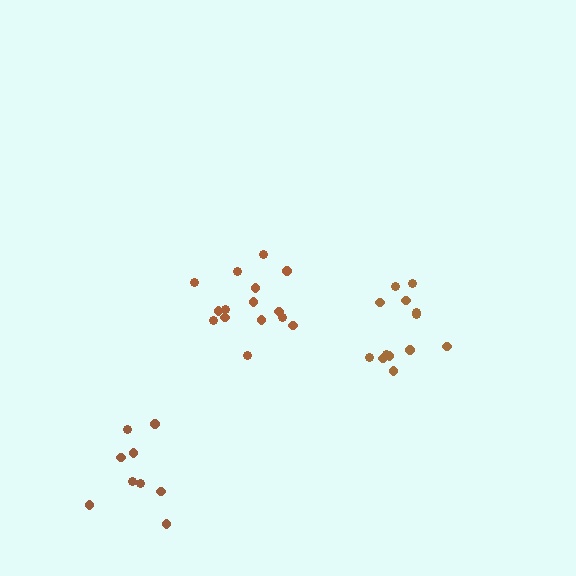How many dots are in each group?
Group 1: 13 dots, Group 2: 9 dots, Group 3: 15 dots (37 total).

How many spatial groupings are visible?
There are 3 spatial groupings.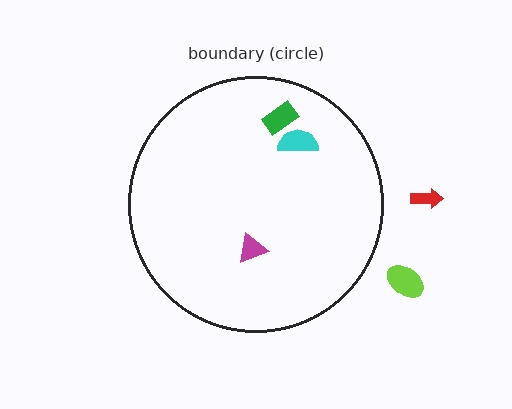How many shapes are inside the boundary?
3 inside, 2 outside.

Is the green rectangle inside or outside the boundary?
Inside.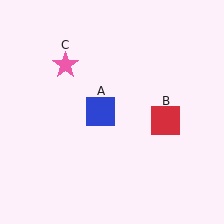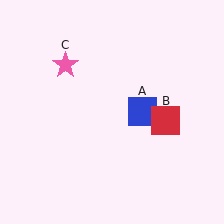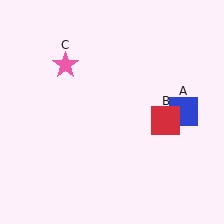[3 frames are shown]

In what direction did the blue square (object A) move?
The blue square (object A) moved right.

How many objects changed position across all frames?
1 object changed position: blue square (object A).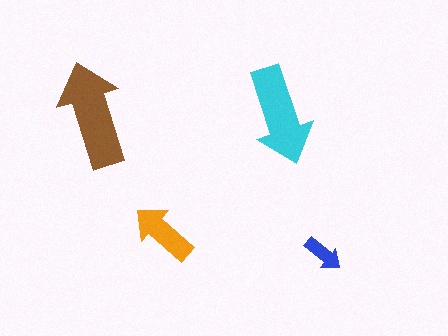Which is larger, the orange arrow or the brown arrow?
The brown one.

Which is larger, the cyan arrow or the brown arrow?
The brown one.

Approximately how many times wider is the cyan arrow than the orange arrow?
About 1.5 times wider.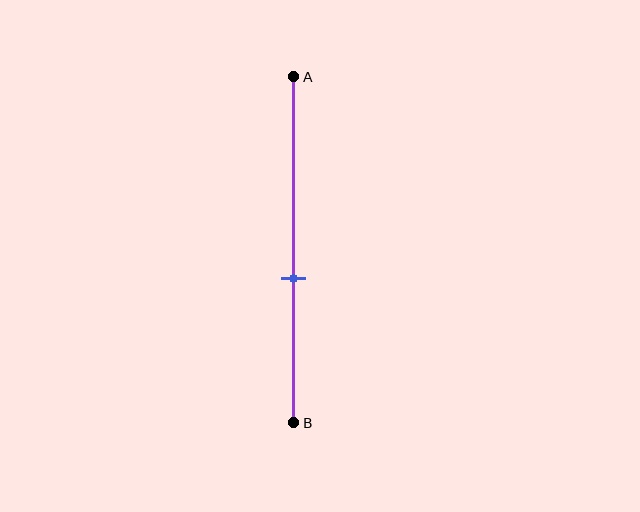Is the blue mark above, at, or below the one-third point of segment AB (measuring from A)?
The blue mark is below the one-third point of segment AB.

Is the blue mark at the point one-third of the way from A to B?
No, the mark is at about 60% from A, not at the 33% one-third point.